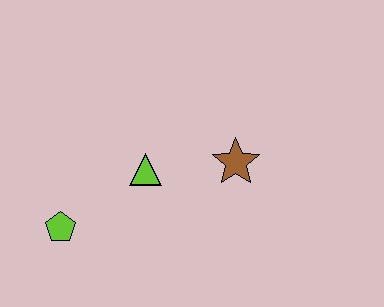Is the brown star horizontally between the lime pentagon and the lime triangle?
No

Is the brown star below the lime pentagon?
No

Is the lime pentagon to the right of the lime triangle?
No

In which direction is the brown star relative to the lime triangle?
The brown star is to the right of the lime triangle.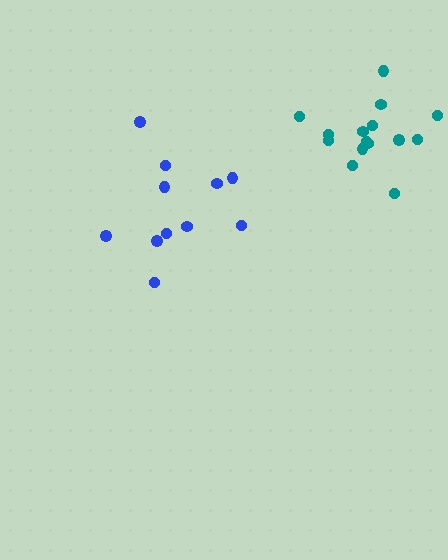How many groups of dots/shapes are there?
There are 2 groups.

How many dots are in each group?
Group 1: 15 dots, Group 2: 11 dots (26 total).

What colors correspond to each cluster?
The clusters are colored: teal, blue.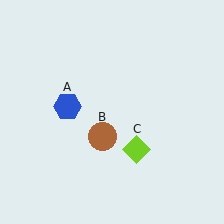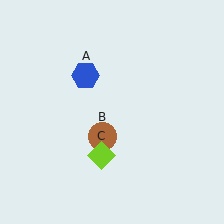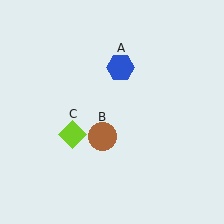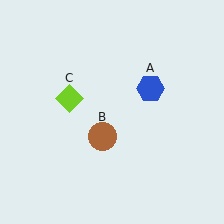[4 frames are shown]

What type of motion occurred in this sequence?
The blue hexagon (object A), lime diamond (object C) rotated clockwise around the center of the scene.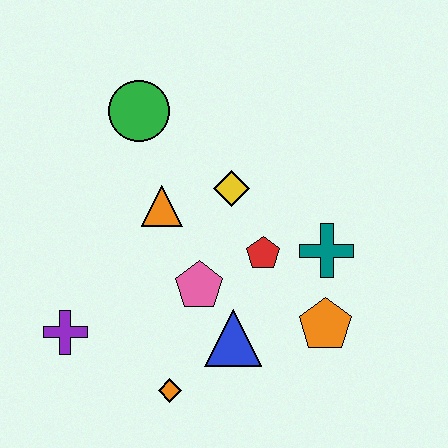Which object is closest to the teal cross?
The red pentagon is closest to the teal cross.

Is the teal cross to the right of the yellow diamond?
Yes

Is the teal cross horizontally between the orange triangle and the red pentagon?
No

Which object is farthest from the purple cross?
The teal cross is farthest from the purple cross.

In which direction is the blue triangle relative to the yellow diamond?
The blue triangle is below the yellow diamond.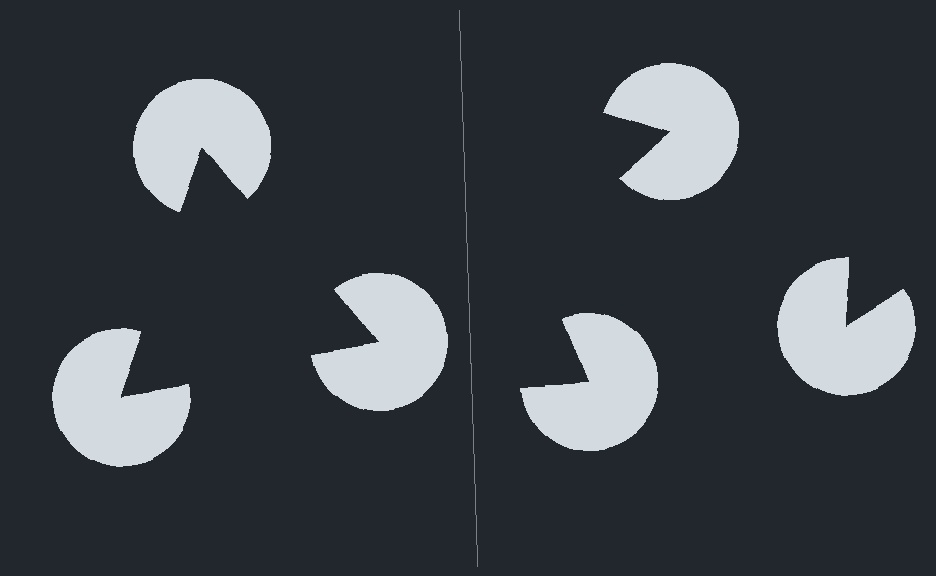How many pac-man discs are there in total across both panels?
6 — 3 on each side.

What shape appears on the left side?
An illusory triangle.